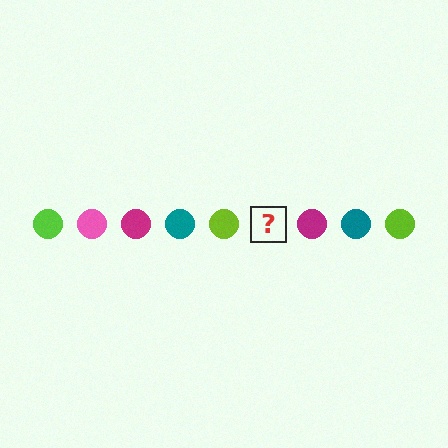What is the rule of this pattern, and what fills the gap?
The rule is that the pattern cycles through lime, pink, magenta, teal circles. The gap should be filled with a pink circle.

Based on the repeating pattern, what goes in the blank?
The blank should be a pink circle.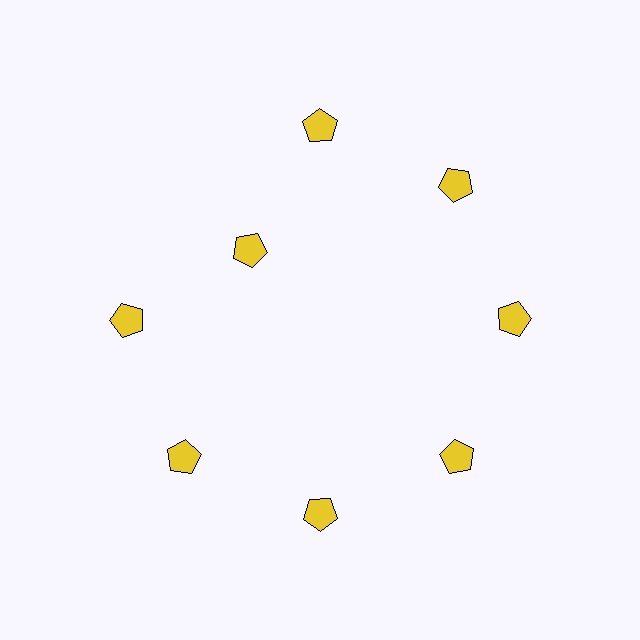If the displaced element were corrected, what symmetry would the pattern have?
It would have 8-fold rotational symmetry — the pattern would map onto itself every 45 degrees.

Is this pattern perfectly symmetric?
No. The 8 yellow pentagons are arranged in a ring, but one element near the 10 o'clock position is pulled inward toward the center, breaking the 8-fold rotational symmetry.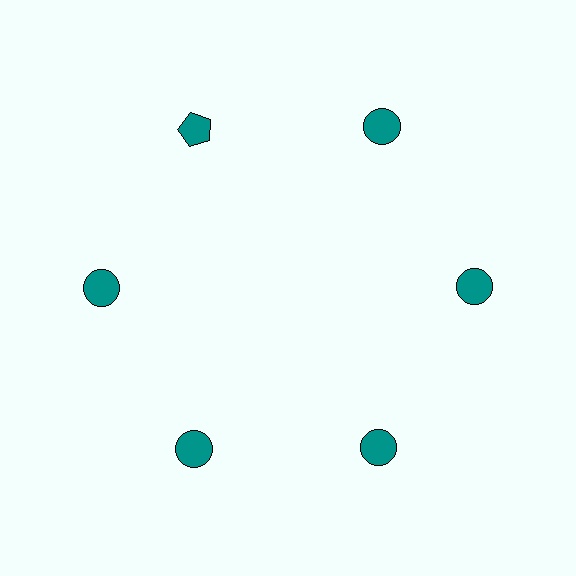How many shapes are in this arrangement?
There are 6 shapes arranged in a ring pattern.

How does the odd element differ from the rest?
It has a different shape: pentagon instead of circle.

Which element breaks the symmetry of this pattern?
The teal pentagon at roughly the 11 o'clock position breaks the symmetry. All other shapes are teal circles.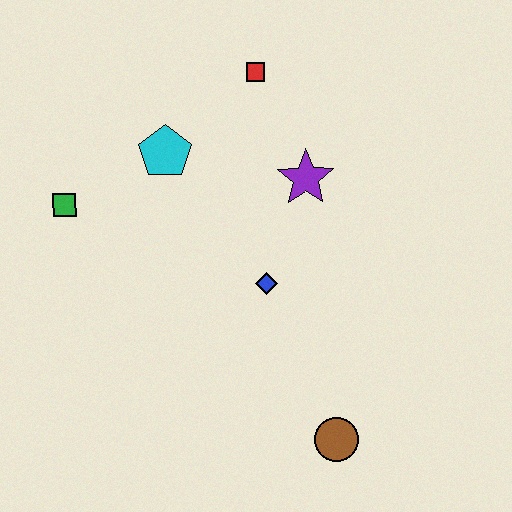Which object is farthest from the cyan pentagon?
The brown circle is farthest from the cyan pentagon.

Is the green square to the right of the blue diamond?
No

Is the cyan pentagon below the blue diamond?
No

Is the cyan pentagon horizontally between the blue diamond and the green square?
Yes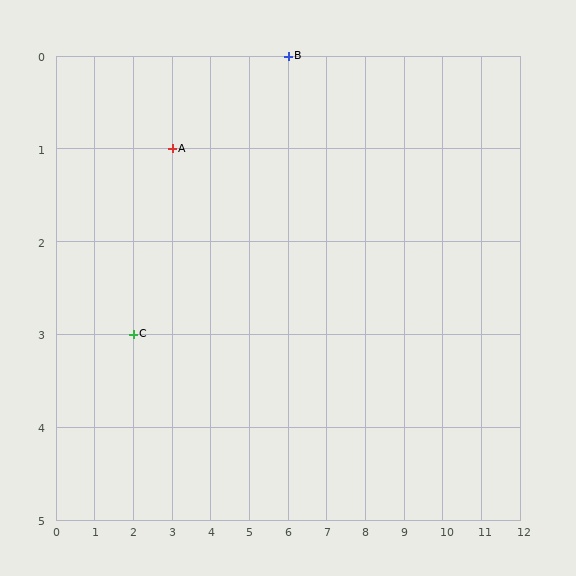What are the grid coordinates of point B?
Point B is at grid coordinates (6, 0).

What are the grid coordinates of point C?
Point C is at grid coordinates (2, 3).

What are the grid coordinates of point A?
Point A is at grid coordinates (3, 1).